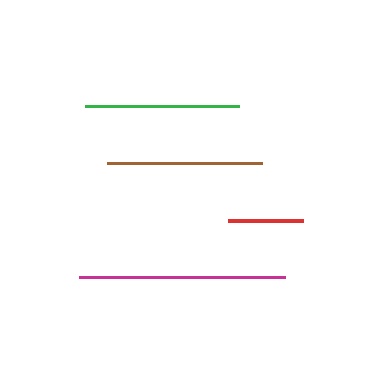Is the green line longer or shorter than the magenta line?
The magenta line is longer than the green line.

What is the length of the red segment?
The red segment is approximately 74 pixels long.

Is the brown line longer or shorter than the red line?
The brown line is longer than the red line.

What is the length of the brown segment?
The brown segment is approximately 155 pixels long.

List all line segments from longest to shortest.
From longest to shortest: magenta, brown, green, red.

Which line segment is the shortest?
The red line is the shortest at approximately 74 pixels.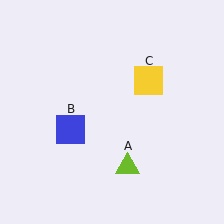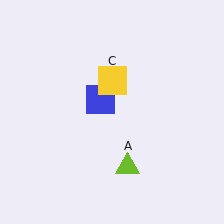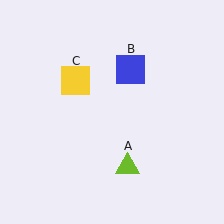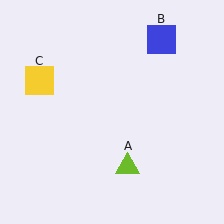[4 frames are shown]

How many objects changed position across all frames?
2 objects changed position: blue square (object B), yellow square (object C).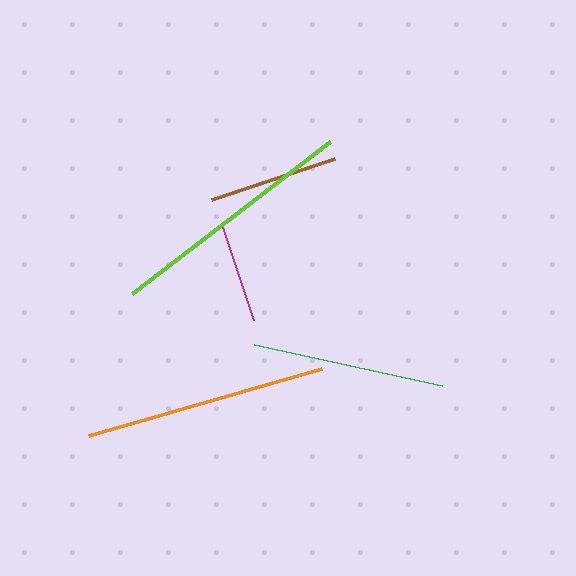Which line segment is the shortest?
The magenta line is the shortest at approximately 99 pixels.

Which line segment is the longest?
The lime line is the longest at approximately 249 pixels.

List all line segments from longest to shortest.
From longest to shortest: lime, orange, green, brown, magenta.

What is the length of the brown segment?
The brown segment is approximately 130 pixels long.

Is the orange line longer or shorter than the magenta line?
The orange line is longer than the magenta line.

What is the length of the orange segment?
The orange segment is approximately 242 pixels long.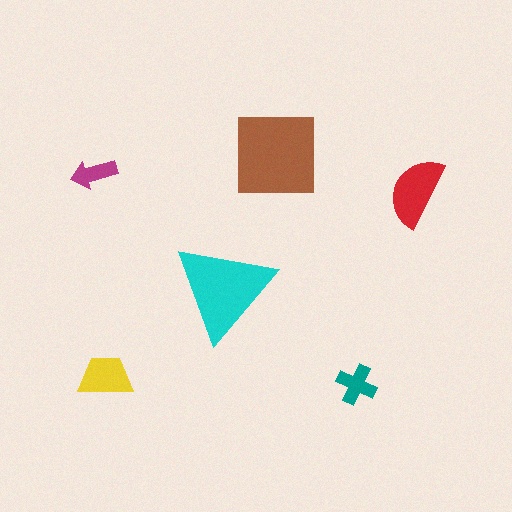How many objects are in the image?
There are 6 objects in the image.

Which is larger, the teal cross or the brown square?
The brown square.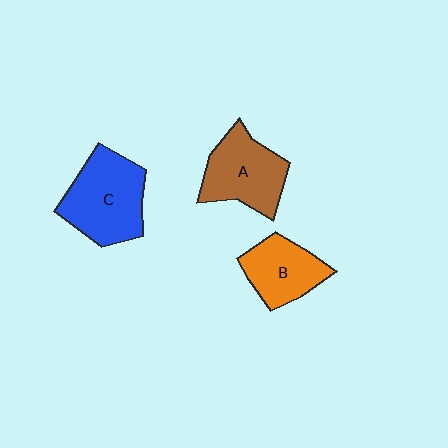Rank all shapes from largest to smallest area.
From largest to smallest: C (blue), A (brown), B (orange).